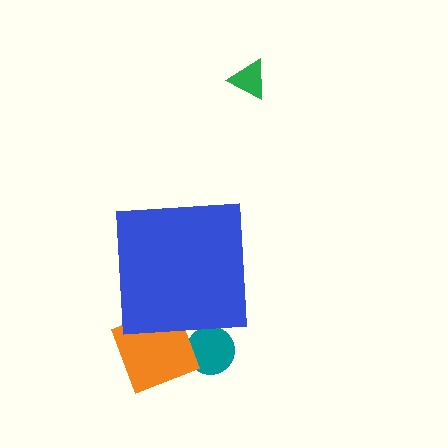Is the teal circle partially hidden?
Yes, the teal circle is partially hidden behind the blue square.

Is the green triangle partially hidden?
No, the green triangle is fully visible.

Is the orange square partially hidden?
Yes, the orange square is partially hidden behind the blue square.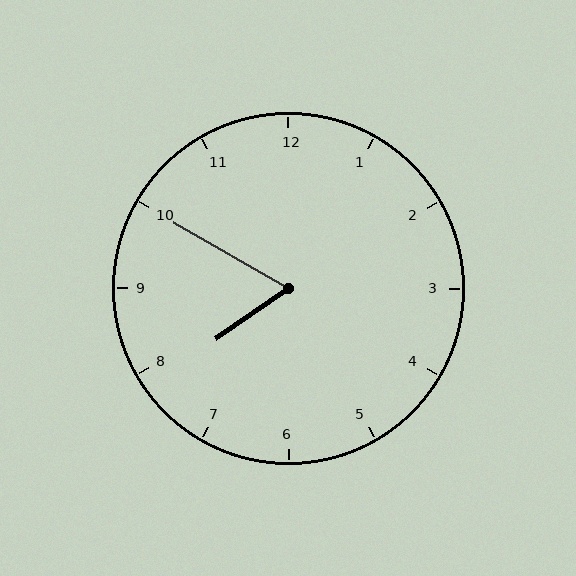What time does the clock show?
7:50.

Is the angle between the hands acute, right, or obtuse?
It is acute.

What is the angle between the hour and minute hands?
Approximately 65 degrees.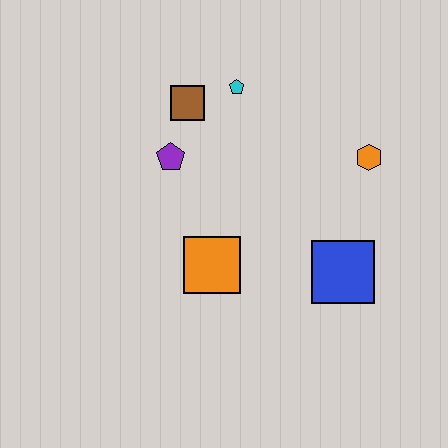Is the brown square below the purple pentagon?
No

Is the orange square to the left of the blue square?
Yes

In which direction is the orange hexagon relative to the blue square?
The orange hexagon is above the blue square.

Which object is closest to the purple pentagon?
The brown square is closest to the purple pentagon.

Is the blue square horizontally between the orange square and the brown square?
No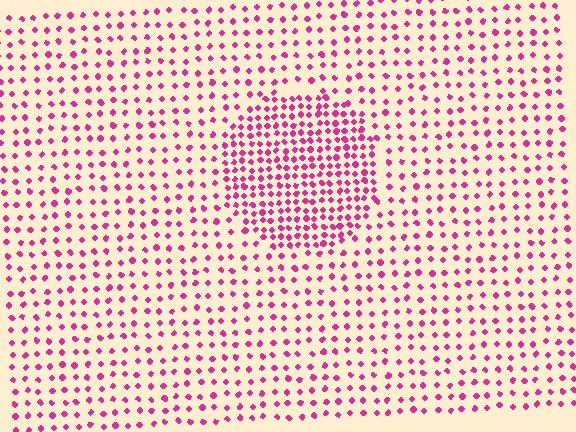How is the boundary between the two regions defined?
The boundary is defined by a change in element density (approximately 2.1x ratio). All elements are the same color, size, and shape.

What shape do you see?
I see a circle.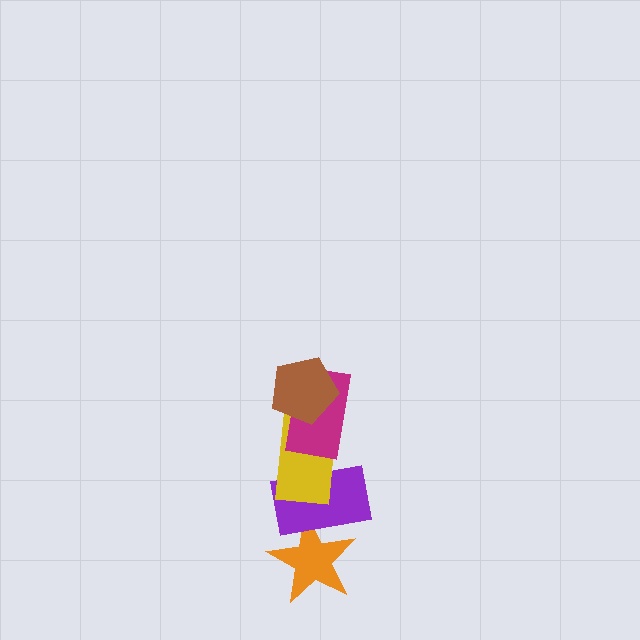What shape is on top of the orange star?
The purple rectangle is on top of the orange star.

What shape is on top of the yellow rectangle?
The magenta rectangle is on top of the yellow rectangle.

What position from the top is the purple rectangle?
The purple rectangle is 4th from the top.